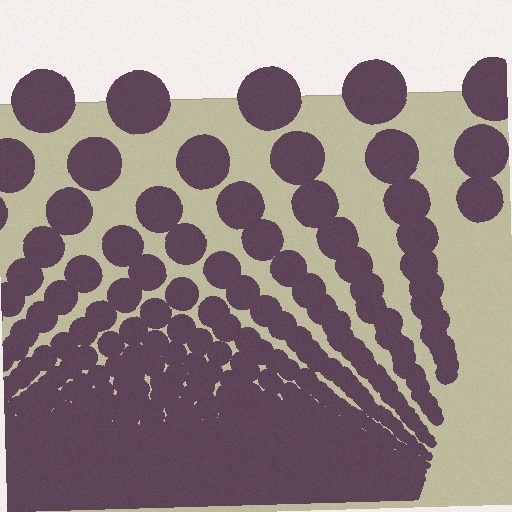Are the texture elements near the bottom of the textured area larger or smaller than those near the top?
Smaller. The gradient is inverted — elements near the bottom are smaller and denser.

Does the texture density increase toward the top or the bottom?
Density increases toward the bottom.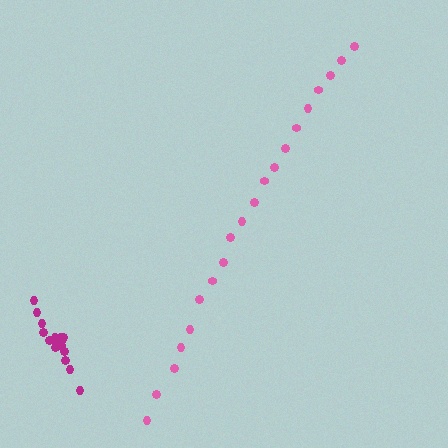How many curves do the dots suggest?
There are 2 distinct paths.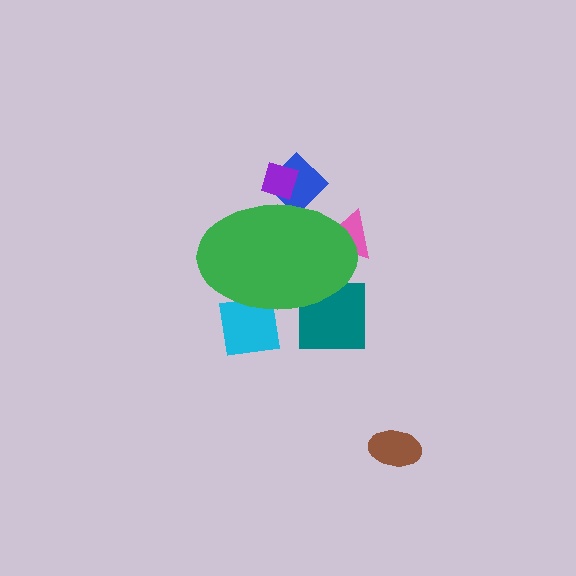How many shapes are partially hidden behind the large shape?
5 shapes are partially hidden.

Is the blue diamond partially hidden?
Yes, the blue diamond is partially hidden behind the green ellipse.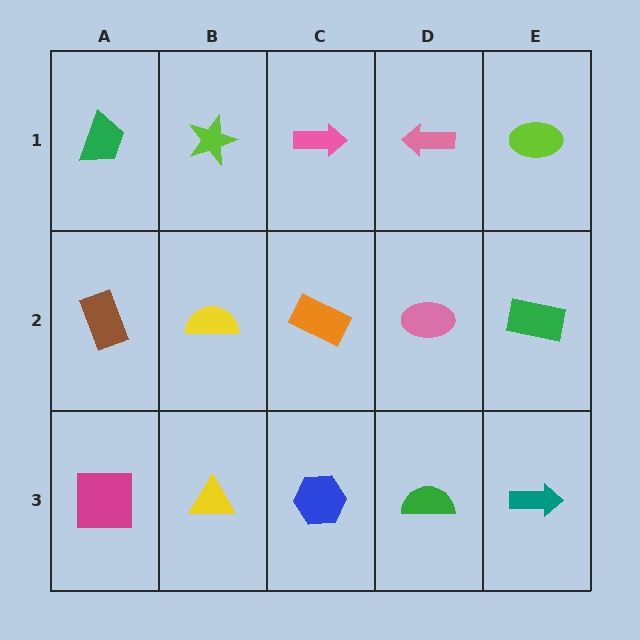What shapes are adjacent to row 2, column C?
A pink arrow (row 1, column C), a blue hexagon (row 3, column C), a yellow semicircle (row 2, column B), a pink ellipse (row 2, column D).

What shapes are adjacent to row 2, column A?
A green trapezoid (row 1, column A), a magenta square (row 3, column A), a yellow semicircle (row 2, column B).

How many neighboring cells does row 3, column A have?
2.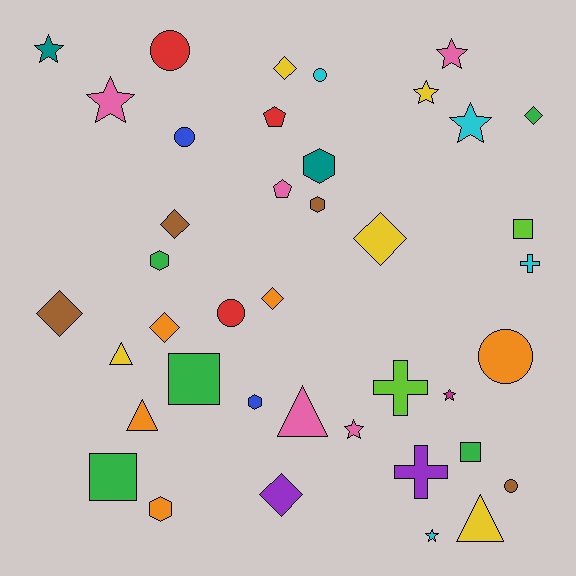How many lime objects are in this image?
There are 2 lime objects.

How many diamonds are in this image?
There are 8 diamonds.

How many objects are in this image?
There are 40 objects.